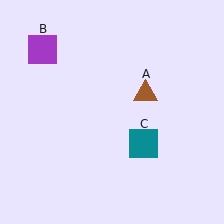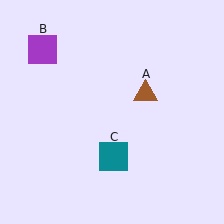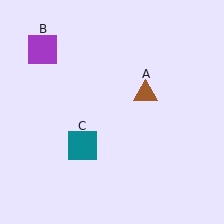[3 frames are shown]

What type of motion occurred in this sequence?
The teal square (object C) rotated clockwise around the center of the scene.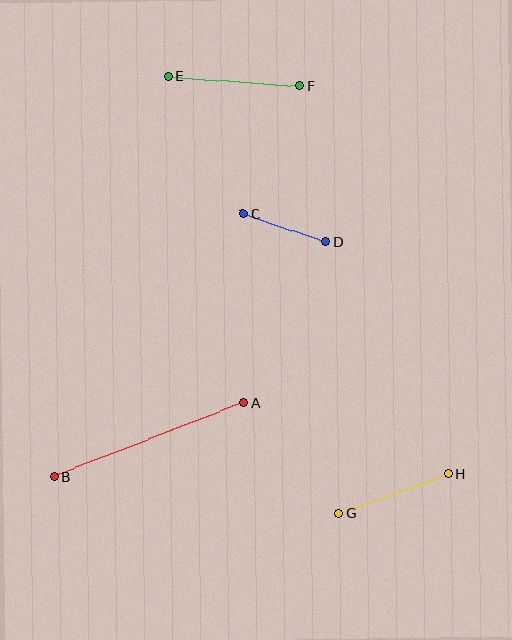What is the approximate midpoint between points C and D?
The midpoint is at approximately (285, 228) pixels.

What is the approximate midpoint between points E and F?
The midpoint is at approximately (234, 81) pixels.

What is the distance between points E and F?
The distance is approximately 132 pixels.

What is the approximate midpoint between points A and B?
The midpoint is at approximately (149, 440) pixels.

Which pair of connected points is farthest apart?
Points A and B are farthest apart.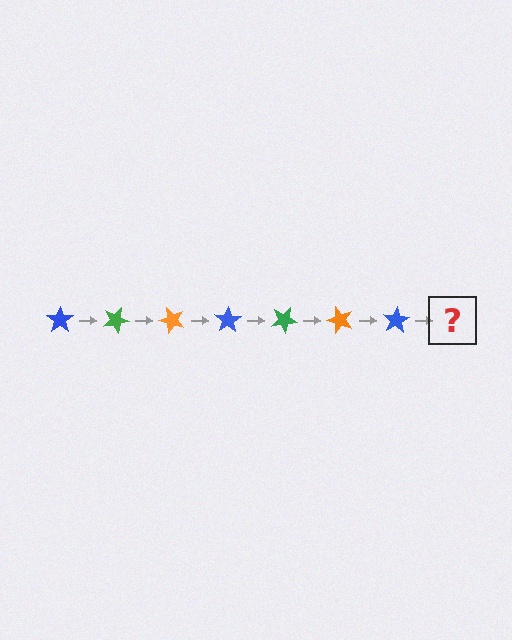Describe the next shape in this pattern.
It should be a green star, rotated 175 degrees from the start.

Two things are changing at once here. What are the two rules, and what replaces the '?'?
The two rules are that it rotates 25 degrees each step and the color cycles through blue, green, and orange. The '?' should be a green star, rotated 175 degrees from the start.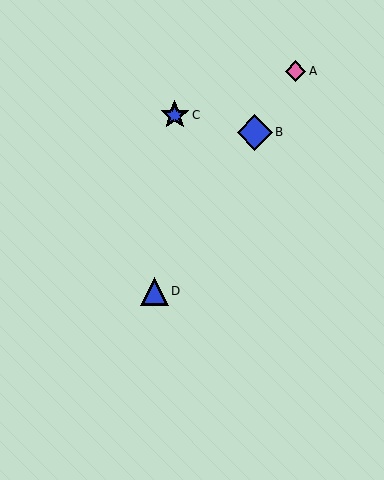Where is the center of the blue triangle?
The center of the blue triangle is at (154, 291).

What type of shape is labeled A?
Shape A is a pink diamond.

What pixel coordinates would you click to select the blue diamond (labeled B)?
Click at (255, 132) to select the blue diamond B.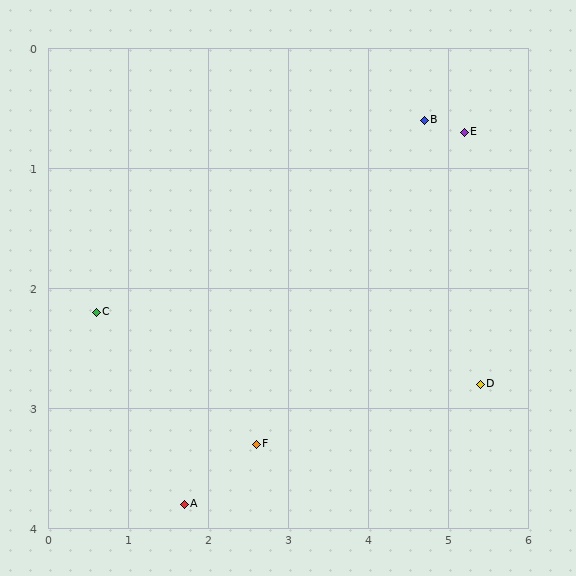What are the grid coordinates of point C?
Point C is at approximately (0.6, 2.2).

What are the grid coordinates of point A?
Point A is at approximately (1.7, 3.8).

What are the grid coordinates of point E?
Point E is at approximately (5.2, 0.7).